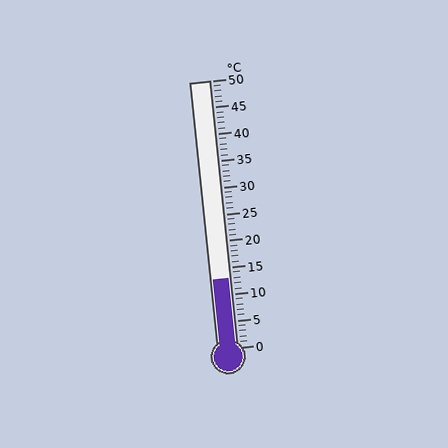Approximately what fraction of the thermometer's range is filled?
The thermometer is filled to approximately 25% of its range.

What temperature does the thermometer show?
The thermometer shows approximately 13°C.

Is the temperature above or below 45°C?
The temperature is below 45°C.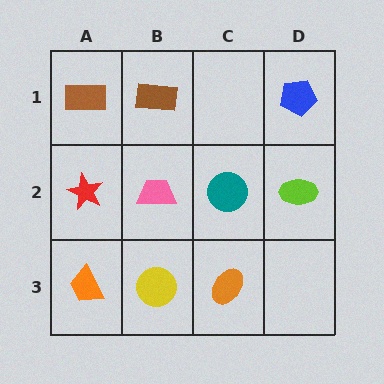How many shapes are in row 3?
3 shapes.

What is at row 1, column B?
A brown rectangle.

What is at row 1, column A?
A brown rectangle.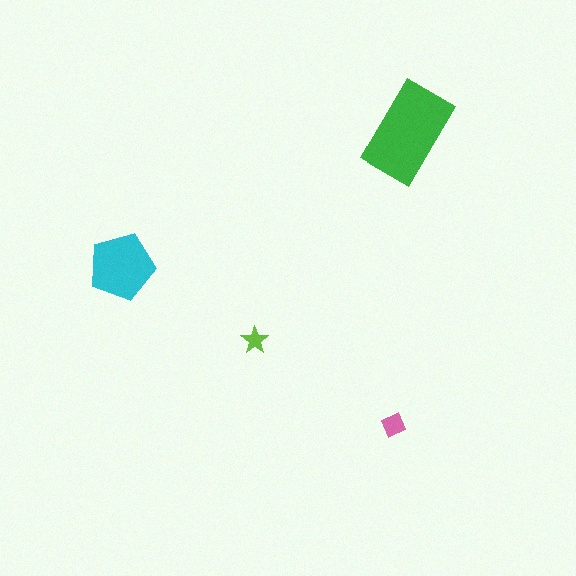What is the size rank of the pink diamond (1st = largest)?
3rd.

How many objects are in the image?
There are 4 objects in the image.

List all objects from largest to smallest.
The green rectangle, the cyan pentagon, the pink diamond, the lime star.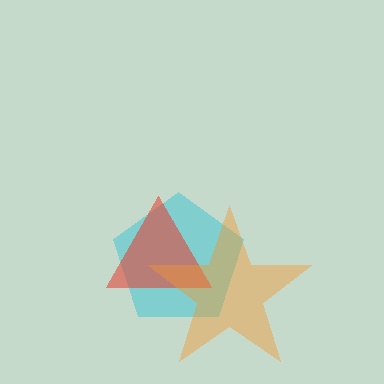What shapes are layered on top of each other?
The layered shapes are: a cyan pentagon, a red triangle, an orange star.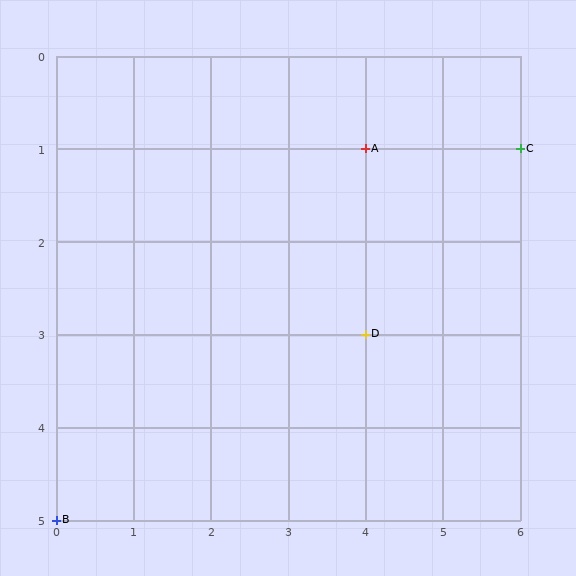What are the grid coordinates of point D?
Point D is at grid coordinates (4, 3).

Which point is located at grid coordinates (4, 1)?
Point A is at (4, 1).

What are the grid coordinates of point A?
Point A is at grid coordinates (4, 1).